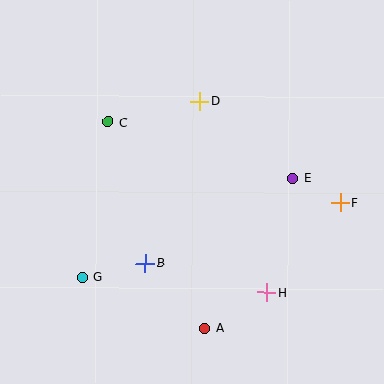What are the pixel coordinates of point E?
Point E is at (293, 178).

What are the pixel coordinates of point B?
Point B is at (145, 263).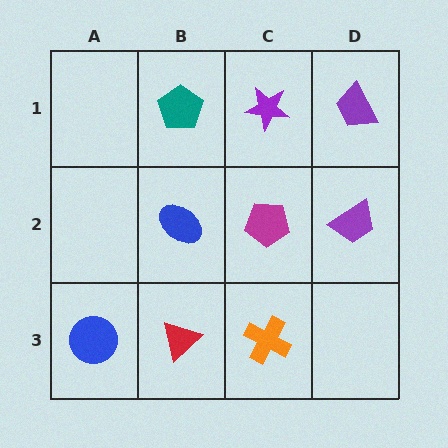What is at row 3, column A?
A blue circle.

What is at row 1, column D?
A purple trapezoid.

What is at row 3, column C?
An orange cross.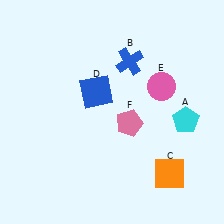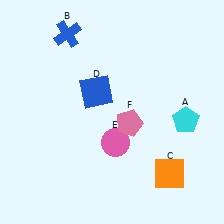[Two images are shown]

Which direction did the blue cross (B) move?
The blue cross (B) moved left.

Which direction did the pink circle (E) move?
The pink circle (E) moved down.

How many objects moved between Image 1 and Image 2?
2 objects moved between the two images.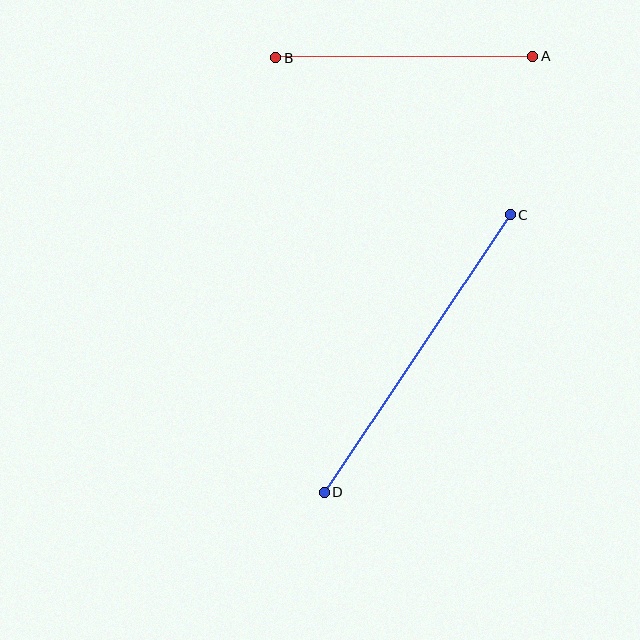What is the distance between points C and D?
The distance is approximately 334 pixels.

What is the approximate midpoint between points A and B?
The midpoint is at approximately (404, 57) pixels.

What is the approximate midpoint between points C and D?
The midpoint is at approximately (417, 353) pixels.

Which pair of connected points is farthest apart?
Points C and D are farthest apart.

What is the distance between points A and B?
The distance is approximately 257 pixels.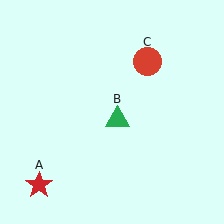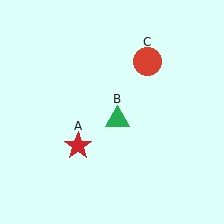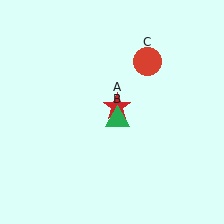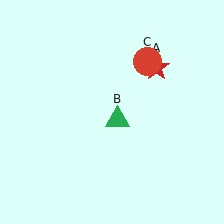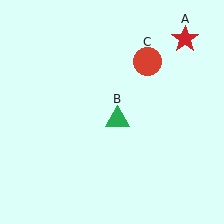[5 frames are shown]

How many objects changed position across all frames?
1 object changed position: red star (object A).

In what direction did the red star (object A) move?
The red star (object A) moved up and to the right.